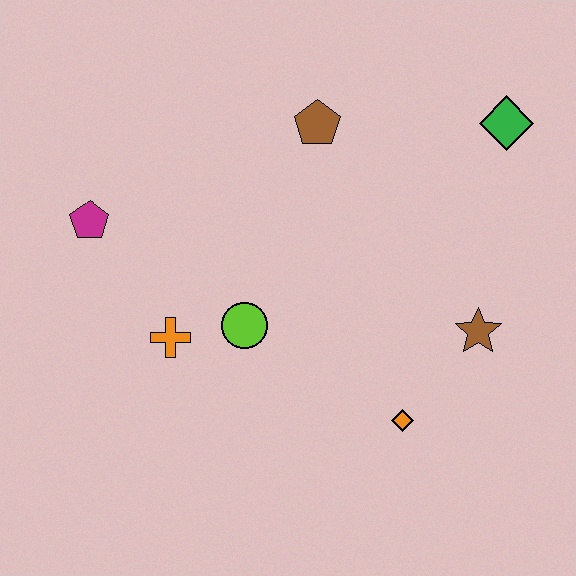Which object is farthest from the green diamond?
The magenta pentagon is farthest from the green diamond.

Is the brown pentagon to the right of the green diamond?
No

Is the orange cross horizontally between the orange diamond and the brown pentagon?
No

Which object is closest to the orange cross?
The lime circle is closest to the orange cross.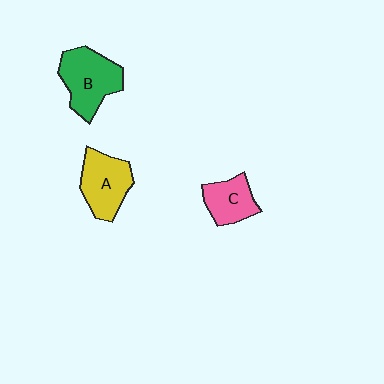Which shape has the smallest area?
Shape C (pink).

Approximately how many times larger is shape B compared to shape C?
Approximately 1.5 times.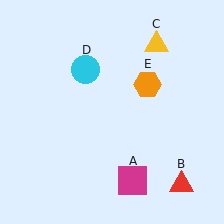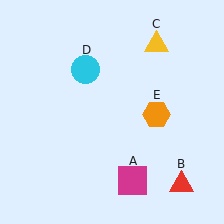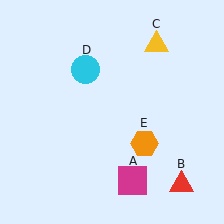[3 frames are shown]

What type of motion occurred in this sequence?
The orange hexagon (object E) rotated clockwise around the center of the scene.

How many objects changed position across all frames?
1 object changed position: orange hexagon (object E).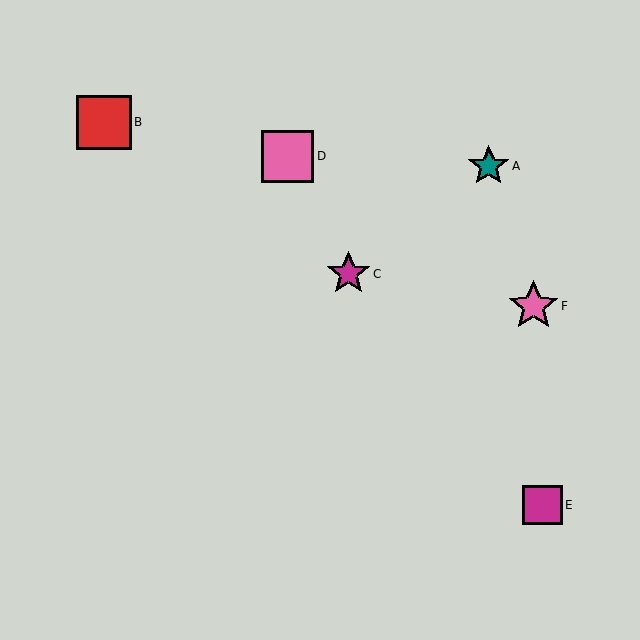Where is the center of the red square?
The center of the red square is at (104, 122).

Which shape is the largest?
The red square (labeled B) is the largest.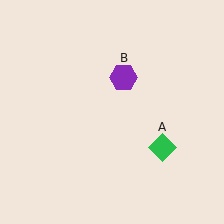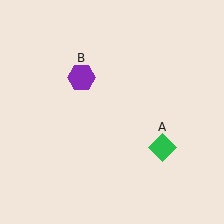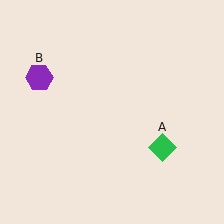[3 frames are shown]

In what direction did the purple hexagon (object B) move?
The purple hexagon (object B) moved left.